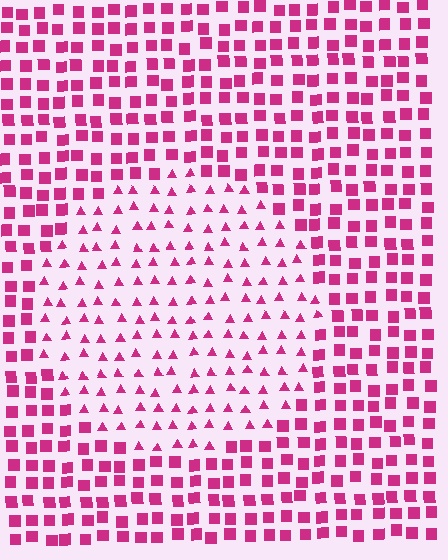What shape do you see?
I see a circle.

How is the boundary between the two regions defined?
The boundary is defined by a change in element shape: triangles inside vs. squares outside. All elements share the same color and spacing.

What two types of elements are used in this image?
The image uses triangles inside the circle region and squares outside it.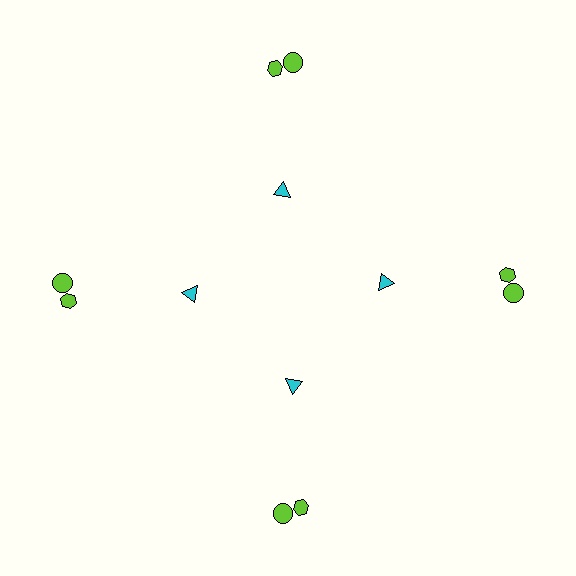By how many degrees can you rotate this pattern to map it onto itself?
The pattern maps onto itself every 90 degrees of rotation.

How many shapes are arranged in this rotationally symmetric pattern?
There are 12 shapes, arranged in 4 groups of 3.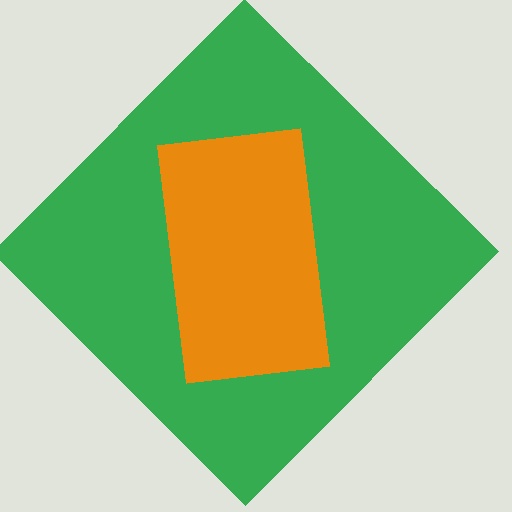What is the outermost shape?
The green diamond.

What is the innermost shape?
The orange rectangle.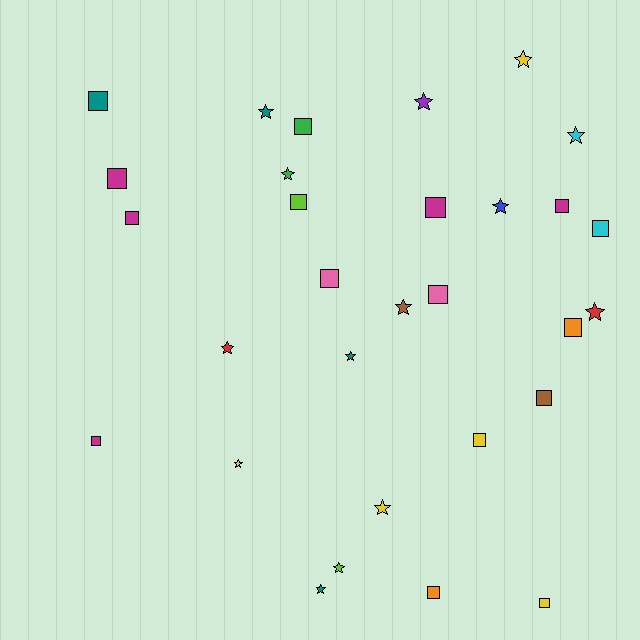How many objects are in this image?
There are 30 objects.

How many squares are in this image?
There are 16 squares.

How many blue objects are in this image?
There is 1 blue object.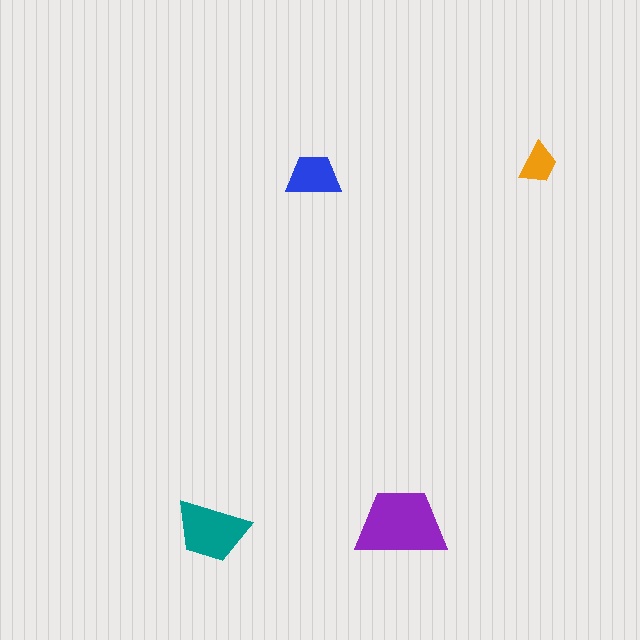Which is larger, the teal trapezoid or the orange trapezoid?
The teal one.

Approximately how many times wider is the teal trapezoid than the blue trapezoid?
About 1.5 times wider.